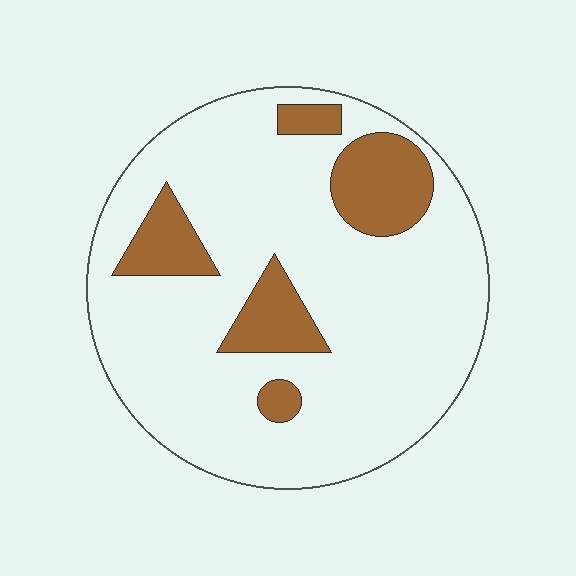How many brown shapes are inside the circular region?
5.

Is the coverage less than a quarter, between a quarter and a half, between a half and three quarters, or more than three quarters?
Less than a quarter.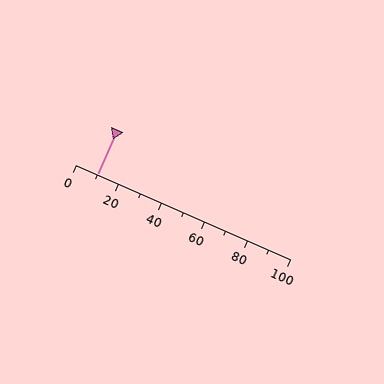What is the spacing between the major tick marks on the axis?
The major ticks are spaced 20 apart.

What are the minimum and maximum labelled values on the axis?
The axis runs from 0 to 100.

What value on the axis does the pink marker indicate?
The marker indicates approximately 10.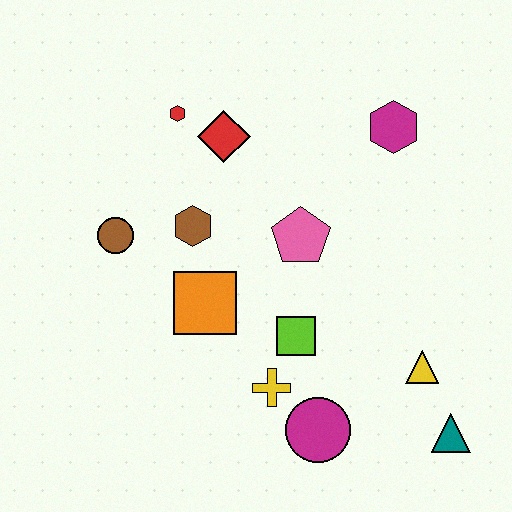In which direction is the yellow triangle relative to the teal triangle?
The yellow triangle is above the teal triangle.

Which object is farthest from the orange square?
The teal triangle is farthest from the orange square.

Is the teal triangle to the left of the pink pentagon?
No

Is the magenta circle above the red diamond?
No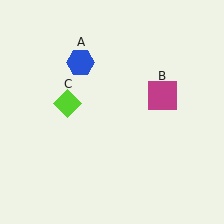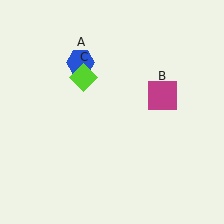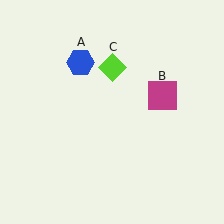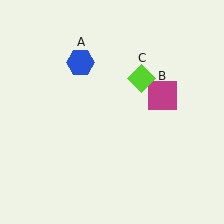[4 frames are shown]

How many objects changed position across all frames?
1 object changed position: lime diamond (object C).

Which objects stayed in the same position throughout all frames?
Blue hexagon (object A) and magenta square (object B) remained stationary.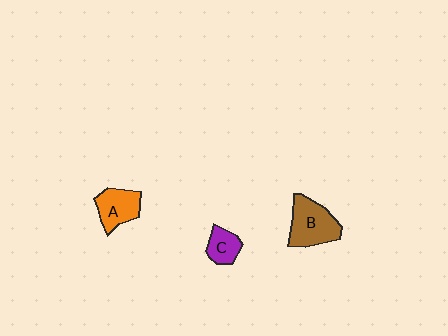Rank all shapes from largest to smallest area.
From largest to smallest: B (brown), A (orange), C (purple).